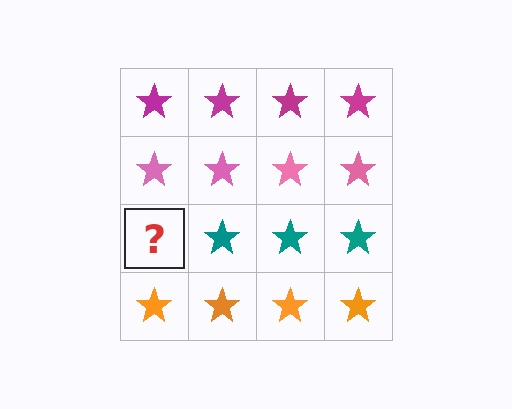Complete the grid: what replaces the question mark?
The question mark should be replaced with a teal star.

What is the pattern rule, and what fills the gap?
The rule is that each row has a consistent color. The gap should be filled with a teal star.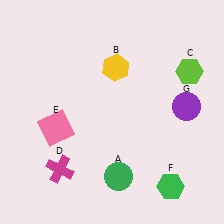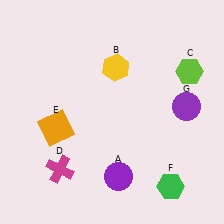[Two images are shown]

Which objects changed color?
A changed from green to purple. E changed from pink to orange.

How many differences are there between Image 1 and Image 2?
There are 2 differences between the two images.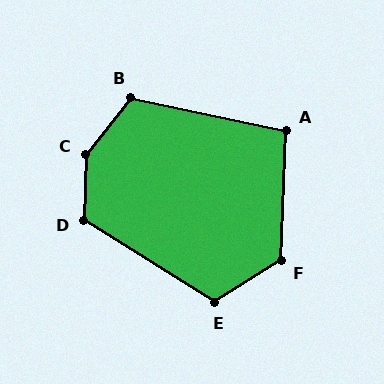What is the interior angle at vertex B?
Approximately 116 degrees (obtuse).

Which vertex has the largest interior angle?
C, at approximately 144 degrees.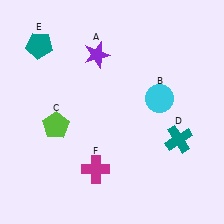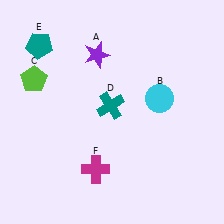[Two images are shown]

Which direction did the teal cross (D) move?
The teal cross (D) moved left.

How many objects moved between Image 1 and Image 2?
2 objects moved between the two images.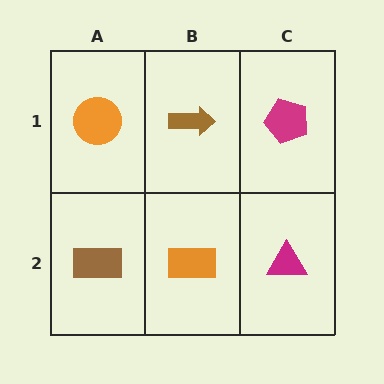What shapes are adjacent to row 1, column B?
An orange rectangle (row 2, column B), an orange circle (row 1, column A), a magenta pentagon (row 1, column C).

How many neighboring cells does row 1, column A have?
2.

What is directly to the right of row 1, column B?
A magenta pentagon.